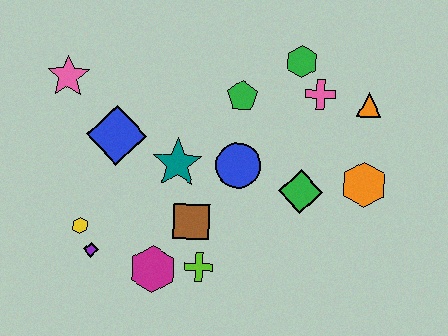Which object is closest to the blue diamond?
The teal star is closest to the blue diamond.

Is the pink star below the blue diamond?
No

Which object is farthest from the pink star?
The orange hexagon is farthest from the pink star.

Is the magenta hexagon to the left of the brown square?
Yes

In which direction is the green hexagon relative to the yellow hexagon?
The green hexagon is to the right of the yellow hexagon.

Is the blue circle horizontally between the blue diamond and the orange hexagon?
Yes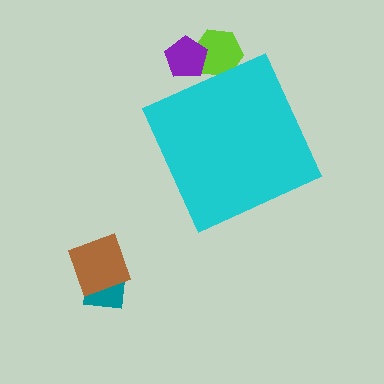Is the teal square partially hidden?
No, the teal square is fully visible.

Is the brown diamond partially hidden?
No, the brown diamond is fully visible.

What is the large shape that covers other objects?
A cyan diamond.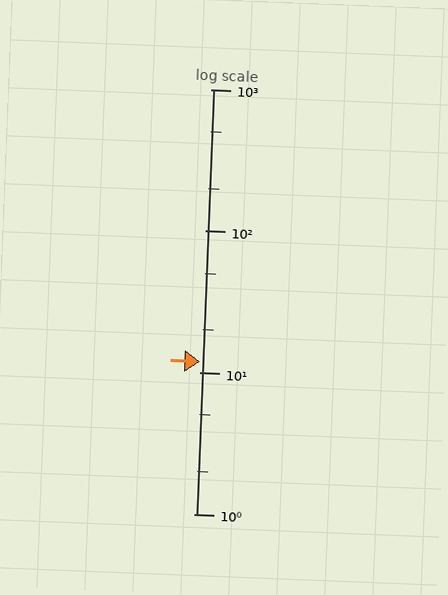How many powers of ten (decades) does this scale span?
The scale spans 3 decades, from 1 to 1000.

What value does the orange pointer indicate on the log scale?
The pointer indicates approximately 12.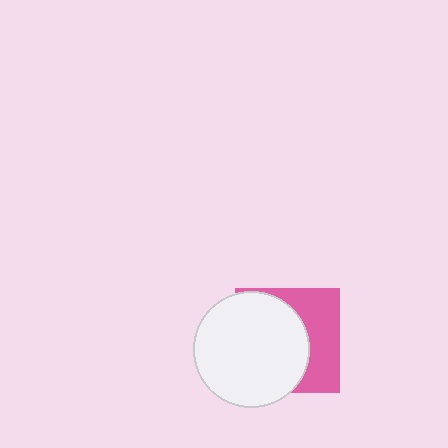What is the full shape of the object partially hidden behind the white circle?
The partially hidden object is a pink square.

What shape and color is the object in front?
The object in front is a white circle.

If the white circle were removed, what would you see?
You would see the complete pink square.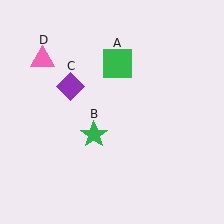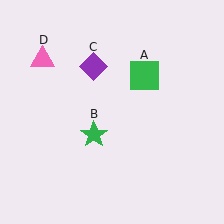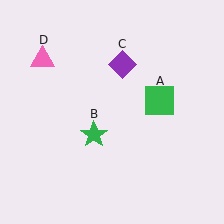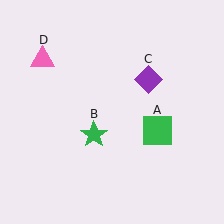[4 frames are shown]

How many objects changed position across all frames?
2 objects changed position: green square (object A), purple diamond (object C).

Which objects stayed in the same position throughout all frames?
Green star (object B) and pink triangle (object D) remained stationary.